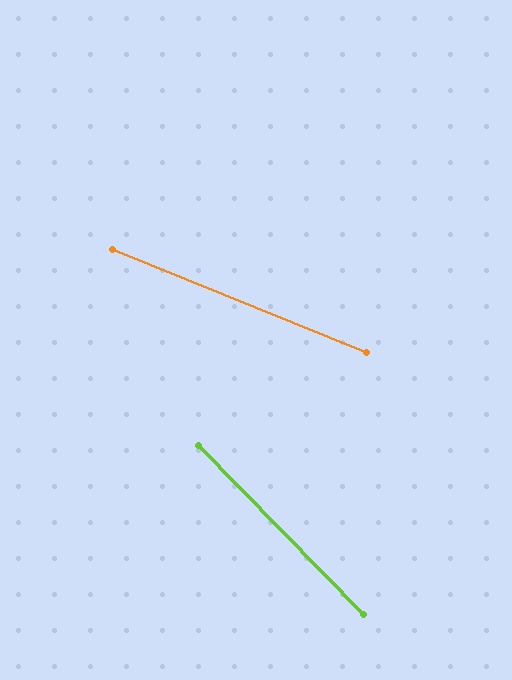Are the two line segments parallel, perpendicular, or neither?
Neither parallel nor perpendicular — they differ by about 23°.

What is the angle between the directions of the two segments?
Approximately 23 degrees.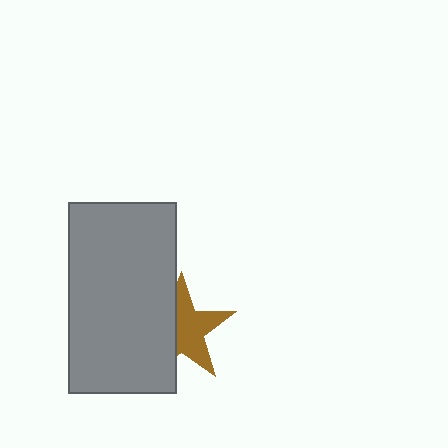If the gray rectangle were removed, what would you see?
You would see the complete brown star.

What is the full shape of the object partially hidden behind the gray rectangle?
The partially hidden object is a brown star.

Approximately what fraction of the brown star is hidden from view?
Roughly 42% of the brown star is hidden behind the gray rectangle.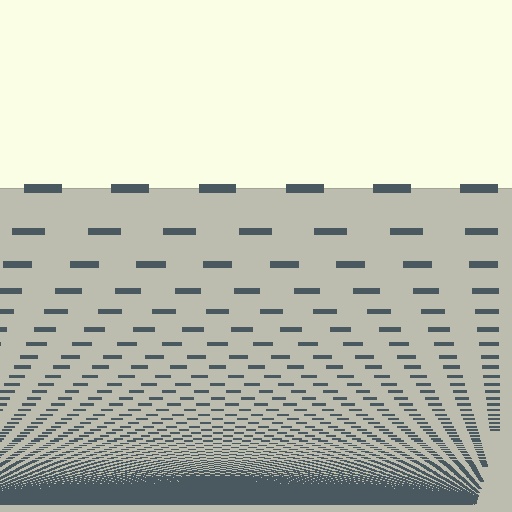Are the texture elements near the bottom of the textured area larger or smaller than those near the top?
Smaller. The gradient is inverted — elements near the bottom are smaller and denser.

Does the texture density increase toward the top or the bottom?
Density increases toward the bottom.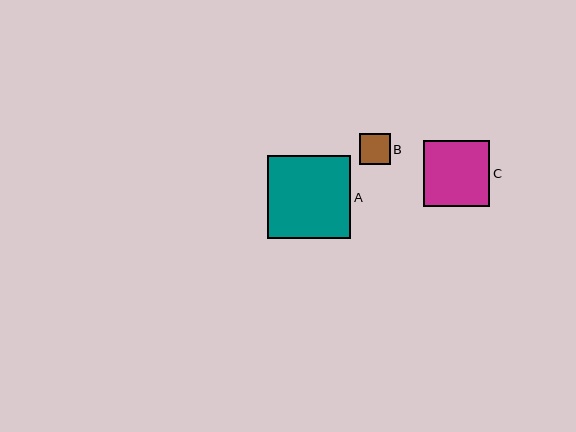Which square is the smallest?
Square B is the smallest with a size of approximately 31 pixels.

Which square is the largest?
Square A is the largest with a size of approximately 83 pixels.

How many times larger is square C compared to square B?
Square C is approximately 2.2 times the size of square B.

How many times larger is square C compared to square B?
Square C is approximately 2.2 times the size of square B.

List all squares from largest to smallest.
From largest to smallest: A, C, B.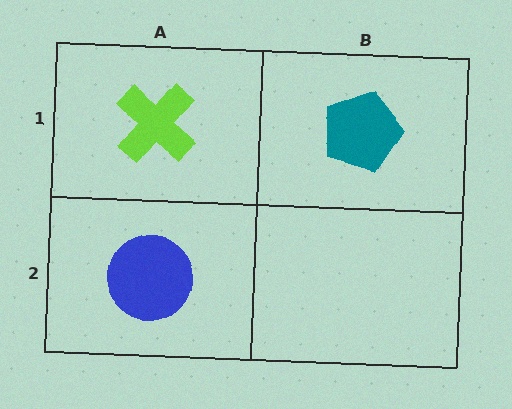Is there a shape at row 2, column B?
No, that cell is empty.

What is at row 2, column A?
A blue circle.